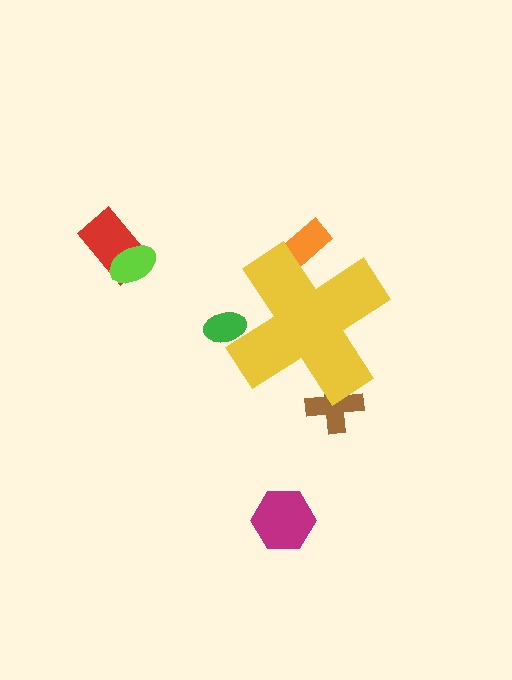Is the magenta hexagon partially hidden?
No, the magenta hexagon is fully visible.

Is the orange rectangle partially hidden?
Yes, the orange rectangle is partially hidden behind the yellow cross.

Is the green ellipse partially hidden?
Yes, the green ellipse is partially hidden behind the yellow cross.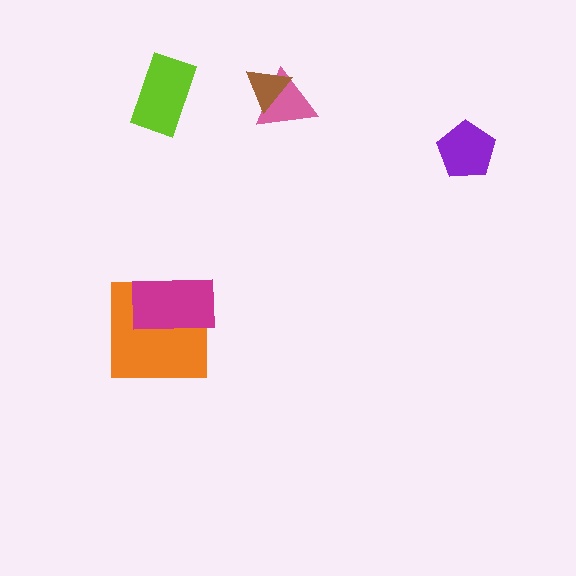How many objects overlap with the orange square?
1 object overlaps with the orange square.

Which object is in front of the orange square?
The magenta rectangle is in front of the orange square.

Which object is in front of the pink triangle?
The brown triangle is in front of the pink triangle.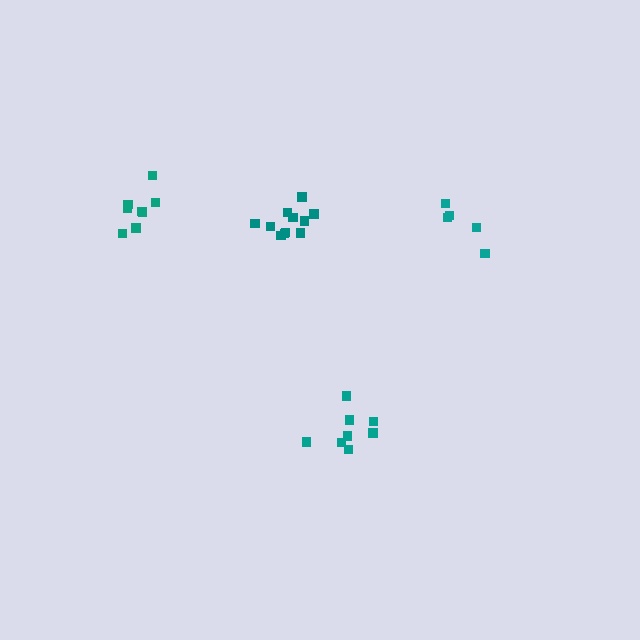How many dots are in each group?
Group 1: 8 dots, Group 2: 8 dots, Group 3: 11 dots, Group 4: 5 dots (32 total).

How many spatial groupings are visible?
There are 4 spatial groupings.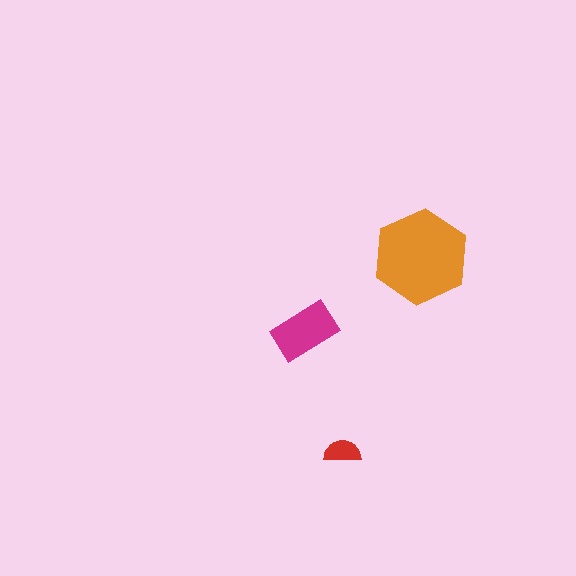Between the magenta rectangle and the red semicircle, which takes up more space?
The magenta rectangle.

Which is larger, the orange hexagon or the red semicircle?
The orange hexagon.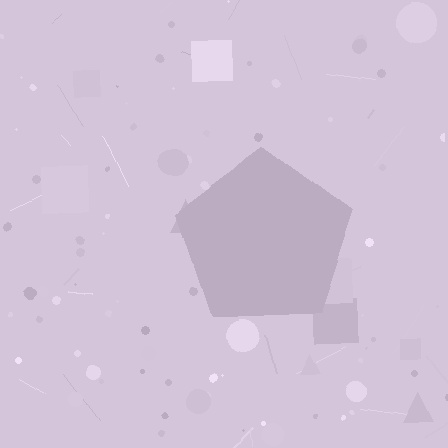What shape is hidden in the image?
A pentagon is hidden in the image.